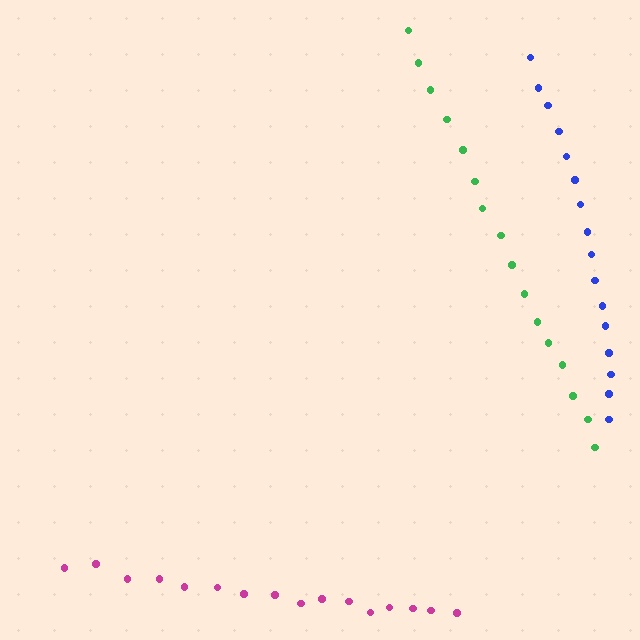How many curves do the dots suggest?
There are 3 distinct paths.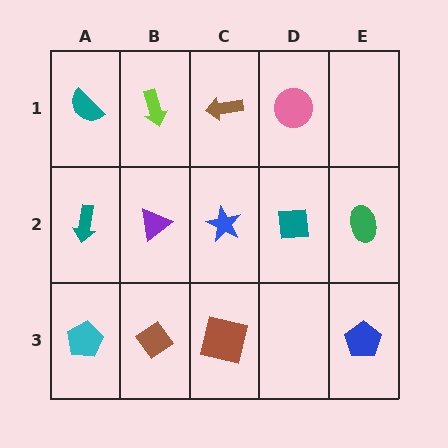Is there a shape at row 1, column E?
No, that cell is empty.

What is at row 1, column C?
A brown arrow.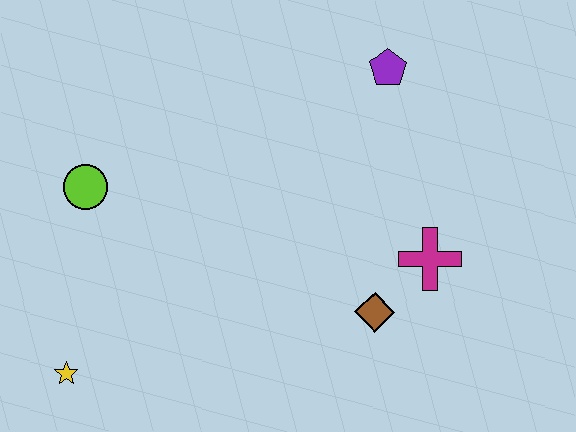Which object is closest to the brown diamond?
The magenta cross is closest to the brown diamond.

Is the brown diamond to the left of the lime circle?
No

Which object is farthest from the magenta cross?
The yellow star is farthest from the magenta cross.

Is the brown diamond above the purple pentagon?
No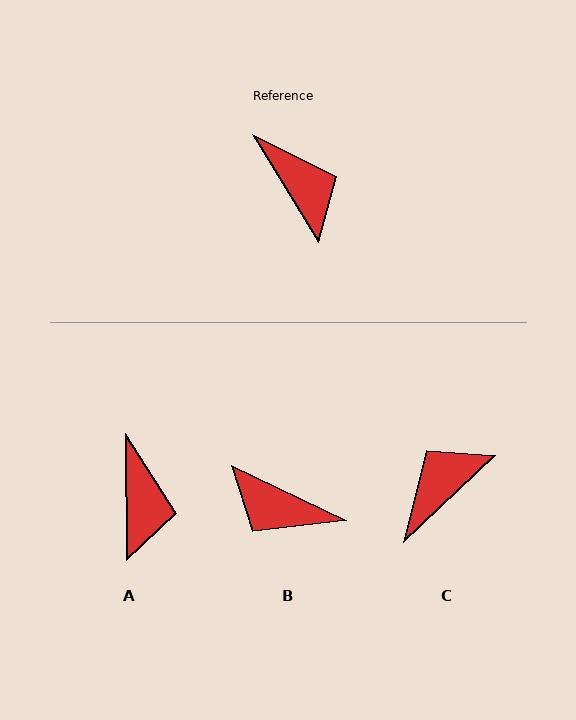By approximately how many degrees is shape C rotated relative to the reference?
Approximately 102 degrees counter-clockwise.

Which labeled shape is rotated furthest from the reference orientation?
B, about 147 degrees away.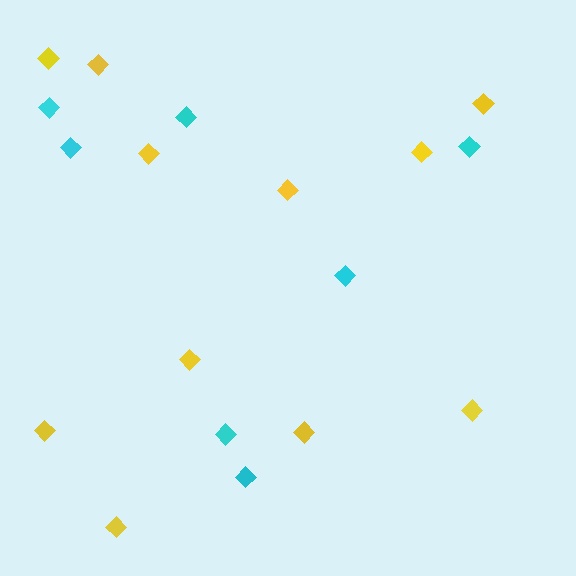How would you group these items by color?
There are 2 groups: one group of yellow diamonds (11) and one group of cyan diamonds (7).